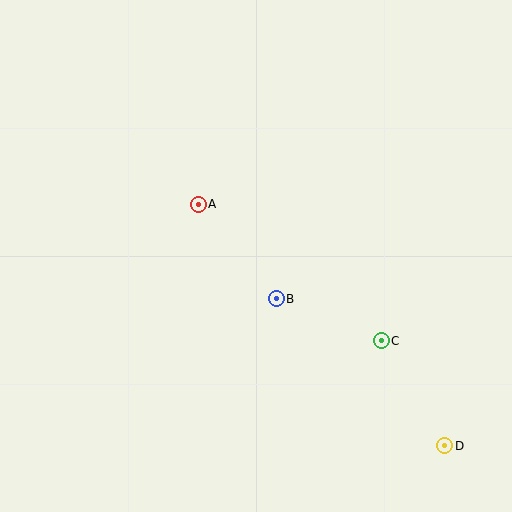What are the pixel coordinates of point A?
Point A is at (198, 204).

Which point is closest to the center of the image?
Point B at (276, 299) is closest to the center.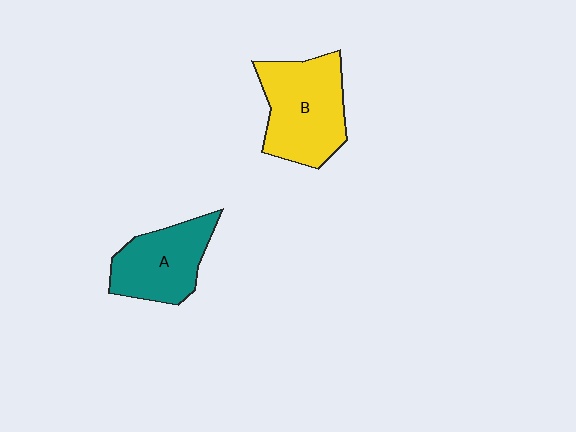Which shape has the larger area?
Shape B (yellow).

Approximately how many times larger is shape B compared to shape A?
Approximately 1.3 times.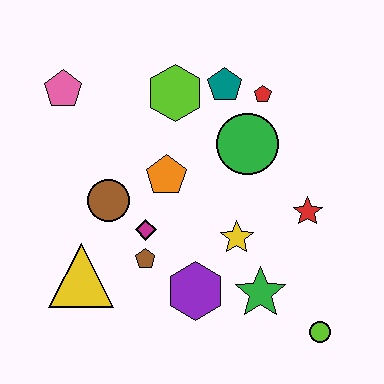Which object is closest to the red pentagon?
The teal pentagon is closest to the red pentagon.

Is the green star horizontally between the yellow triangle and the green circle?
No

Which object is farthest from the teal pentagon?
The lime circle is farthest from the teal pentagon.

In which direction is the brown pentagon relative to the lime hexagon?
The brown pentagon is below the lime hexagon.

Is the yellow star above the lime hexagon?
No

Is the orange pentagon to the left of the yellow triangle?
No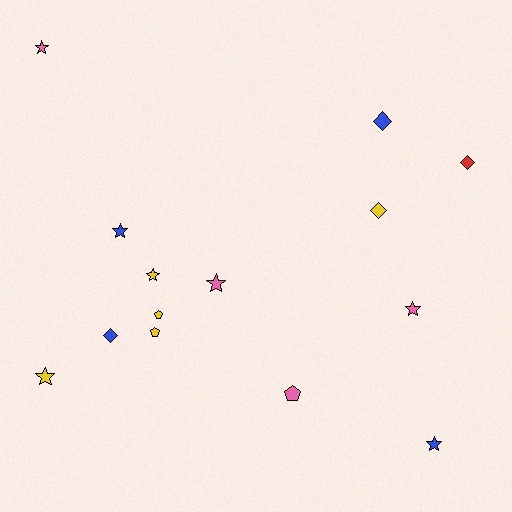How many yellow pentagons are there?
There are 2 yellow pentagons.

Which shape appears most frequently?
Star, with 7 objects.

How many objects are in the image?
There are 14 objects.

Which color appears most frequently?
Yellow, with 5 objects.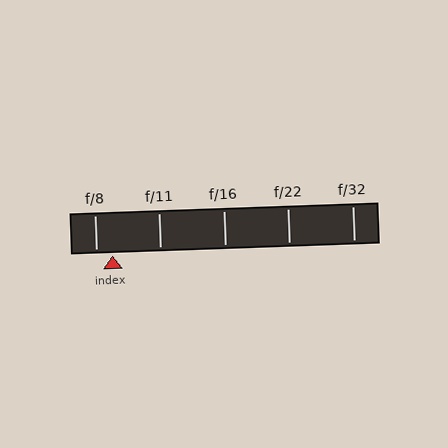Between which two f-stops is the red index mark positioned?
The index mark is between f/8 and f/11.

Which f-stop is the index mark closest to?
The index mark is closest to f/8.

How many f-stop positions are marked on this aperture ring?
There are 5 f-stop positions marked.